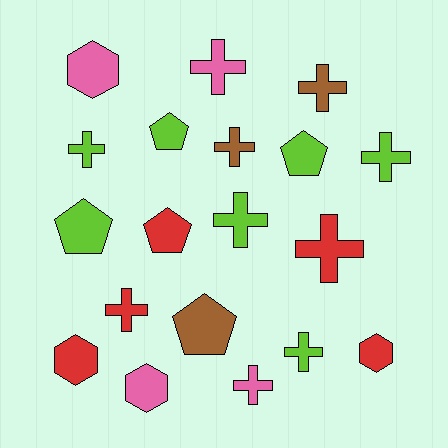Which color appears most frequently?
Lime, with 7 objects.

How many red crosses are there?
There are 2 red crosses.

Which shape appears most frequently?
Cross, with 10 objects.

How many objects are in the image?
There are 19 objects.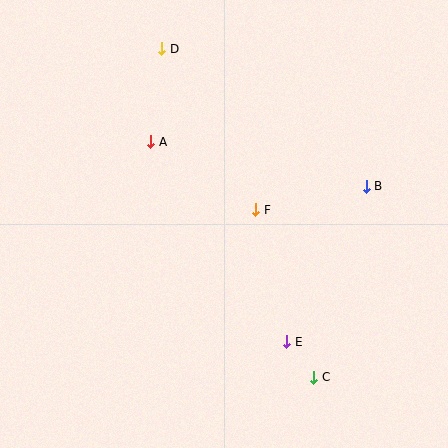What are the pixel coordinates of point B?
Point B is at (366, 186).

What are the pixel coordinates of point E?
Point E is at (287, 342).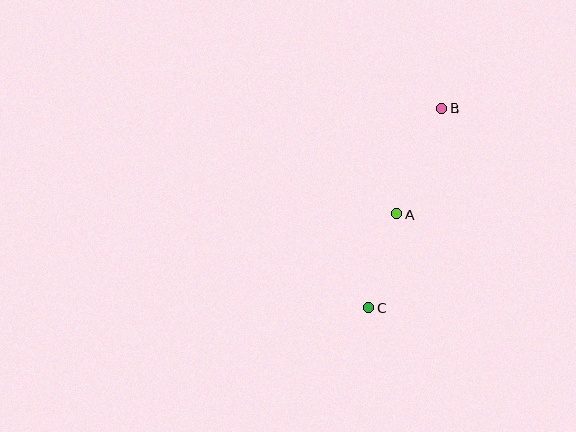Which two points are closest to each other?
Points A and C are closest to each other.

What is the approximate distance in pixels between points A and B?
The distance between A and B is approximately 115 pixels.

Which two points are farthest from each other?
Points B and C are farthest from each other.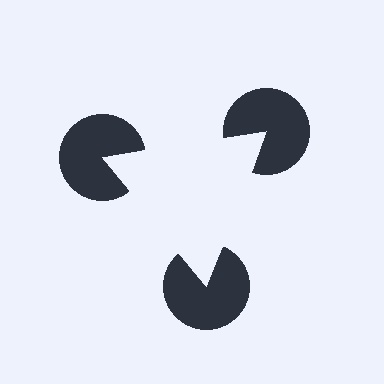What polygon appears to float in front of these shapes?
An illusory triangle — its edges are inferred from the aligned wedge cuts in the pac-man discs, not physically drawn.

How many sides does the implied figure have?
3 sides.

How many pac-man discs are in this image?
There are 3 — one at each vertex of the illusory triangle.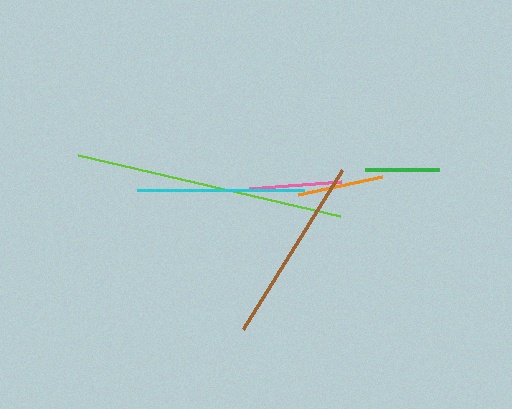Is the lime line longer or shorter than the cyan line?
The lime line is longer than the cyan line.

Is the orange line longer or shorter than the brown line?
The brown line is longer than the orange line.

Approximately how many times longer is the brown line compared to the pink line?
The brown line is approximately 2.0 times the length of the pink line.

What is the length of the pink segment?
The pink segment is approximately 93 pixels long.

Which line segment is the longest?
The lime line is the longest at approximately 269 pixels.